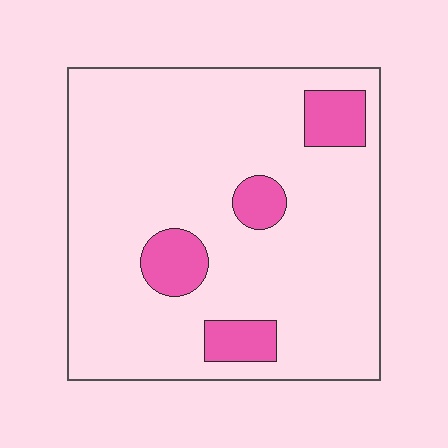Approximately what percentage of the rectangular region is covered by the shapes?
Approximately 15%.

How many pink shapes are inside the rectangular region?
4.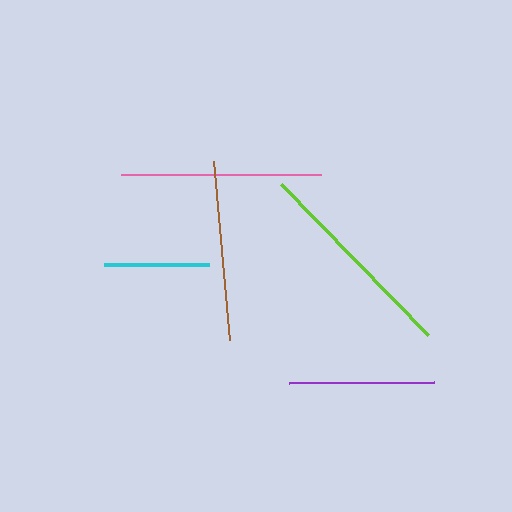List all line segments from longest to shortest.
From longest to shortest: lime, pink, brown, purple, cyan.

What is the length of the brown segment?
The brown segment is approximately 180 pixels long.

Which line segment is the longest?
The lime line is the longest at approximately 210 pixels.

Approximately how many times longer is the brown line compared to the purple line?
The brown line is approximately 1.2 times the length of the purple line.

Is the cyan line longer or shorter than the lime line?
The lime line is longer than the cyan line.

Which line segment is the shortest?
The cyan line is the shortest at approximately 105 pixels.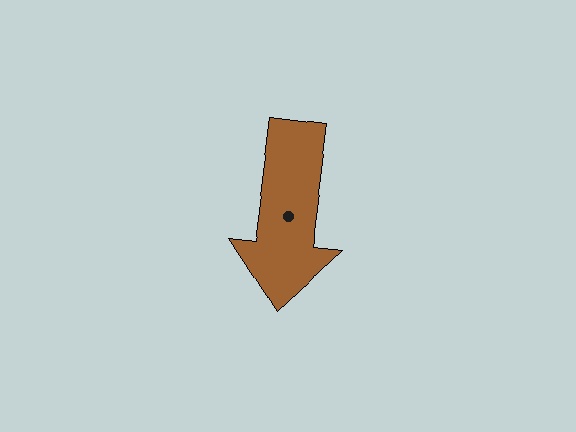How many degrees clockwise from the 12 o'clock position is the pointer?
Approximately 187 degrees.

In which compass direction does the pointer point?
South.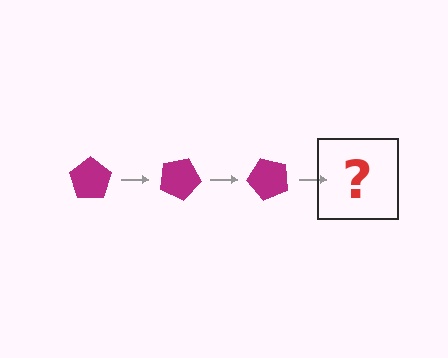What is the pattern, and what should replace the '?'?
The pattern is that the pentagon rotates 25 degrees each step. The '?' should be a magenta pentagon rotated 75 degrees.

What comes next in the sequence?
The next element should be a magenta pentagon rotated 75 degrees.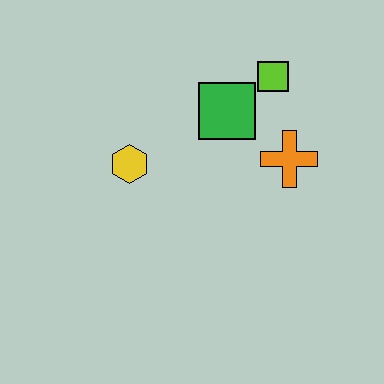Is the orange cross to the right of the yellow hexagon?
Yes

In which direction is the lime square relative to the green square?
The lime square is to the right of the green square.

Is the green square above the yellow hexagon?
Yes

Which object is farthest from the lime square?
The yellow hexagon is farthest from the lime square.